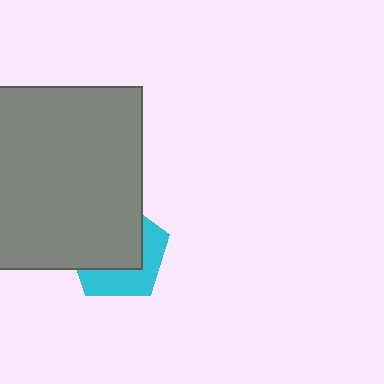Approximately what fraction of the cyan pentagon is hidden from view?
Roughly 60% of the cyan pentagon is hidden behind the gray rectangle.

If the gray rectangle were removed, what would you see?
You would see the complete cyan pentagon.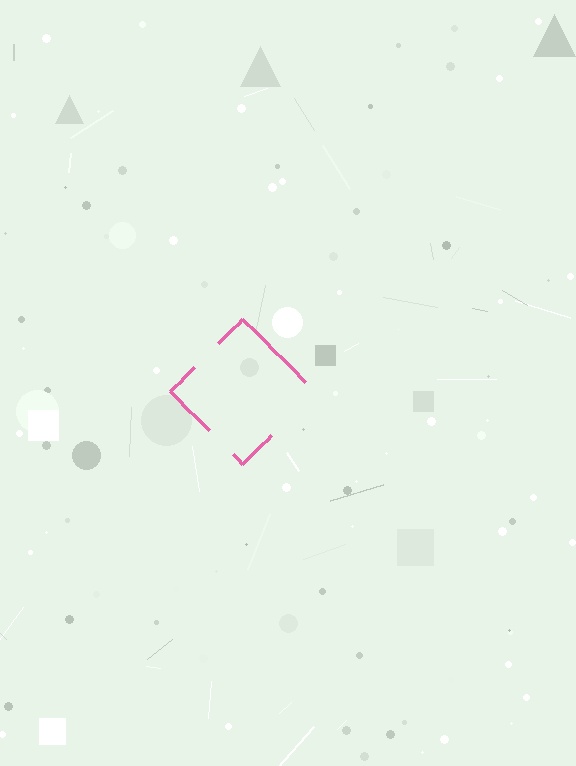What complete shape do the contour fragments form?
The contour fragments form a diamond.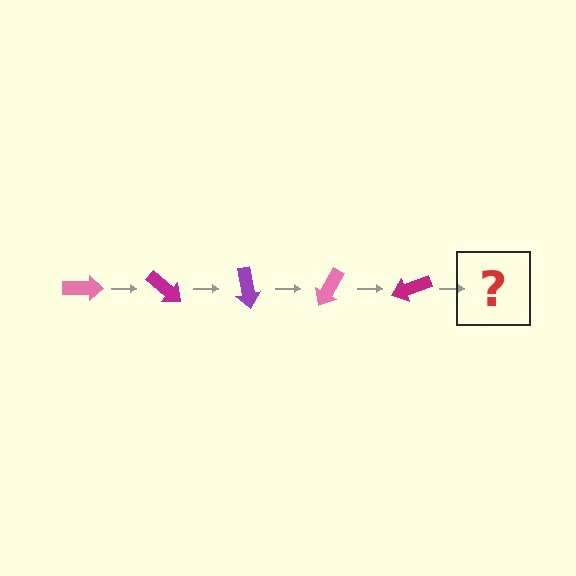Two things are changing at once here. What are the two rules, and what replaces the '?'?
The two rules are that it rotates 40 degrees each step and the color cycles through pink, magenta, and purple. The '?' should be a purple arrow, rotated 200 degrees from the start.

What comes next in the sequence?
The next element should be a purple arrow, rotated 200 degrees from the start.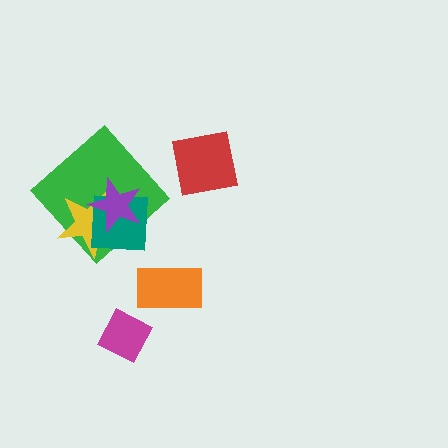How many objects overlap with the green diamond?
3 objects overlap with the green diamond.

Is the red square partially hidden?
No, no other shape covers it.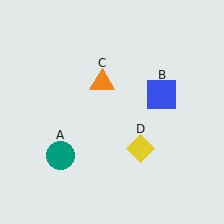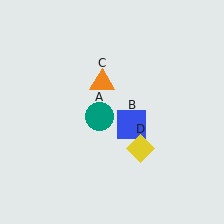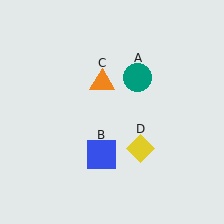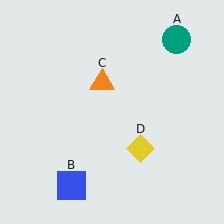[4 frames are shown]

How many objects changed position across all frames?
2 objects changed position: teal circle (object A), blue square (object B).